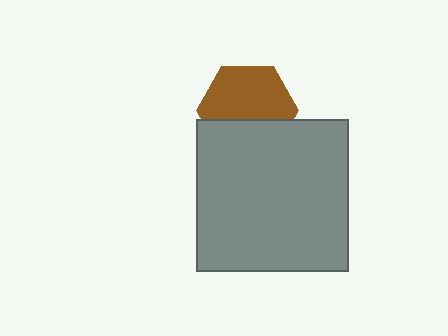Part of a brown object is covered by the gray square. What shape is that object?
It is a hexagon.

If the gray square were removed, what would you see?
You would see the complete brown hexagon.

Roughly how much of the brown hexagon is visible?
About half of it is visible (roughly 63%).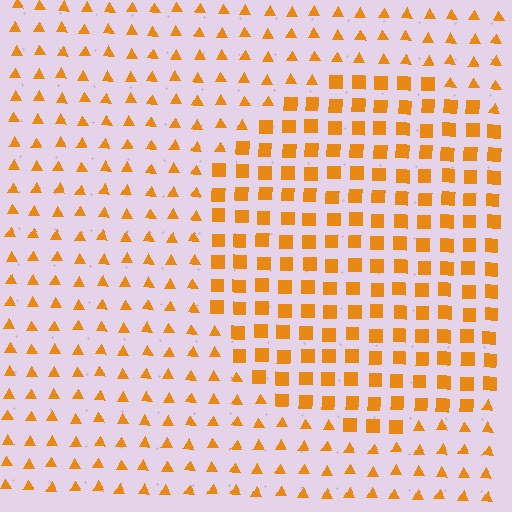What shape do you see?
I see a circle.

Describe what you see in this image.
The image is filled with small orange elements arranged in a uniform grid. A circle-shaped region contains squares, while the surrounding area contains triangles. The boundary is defined purely by the change in element shape.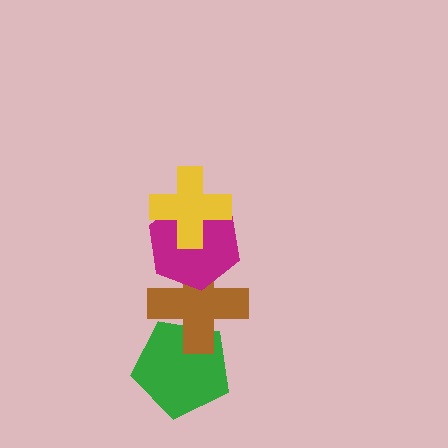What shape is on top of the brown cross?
The magenta hexagon is on top of the brown cross.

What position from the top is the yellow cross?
The yellow cross is 1st from the top.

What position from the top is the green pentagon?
The green pentagon is 4th from the top.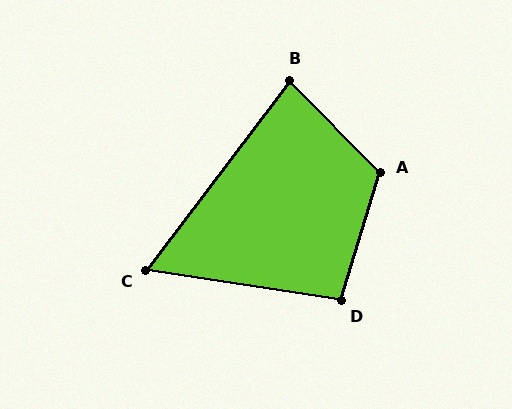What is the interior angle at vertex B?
Approximately 82 degrees (acute).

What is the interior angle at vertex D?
Approximately 98 degrees (obtuse).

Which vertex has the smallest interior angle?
C, at approximately 62 degrees.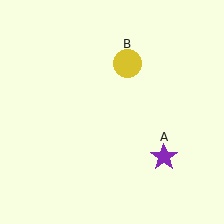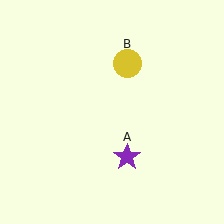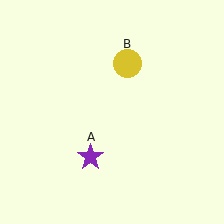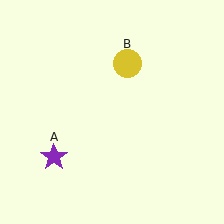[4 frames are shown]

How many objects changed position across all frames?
1 object changed position: purple star (object A).